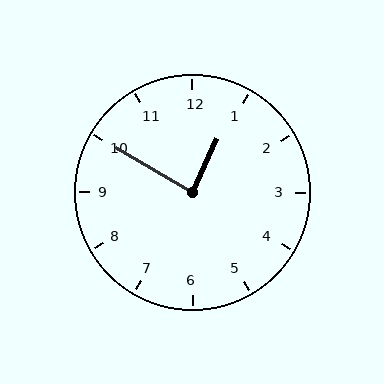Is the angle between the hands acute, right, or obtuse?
It is right.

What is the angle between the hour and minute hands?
Approximately 85 degrees.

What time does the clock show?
12:50.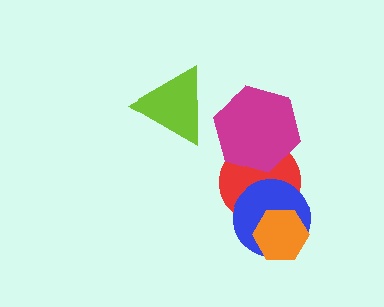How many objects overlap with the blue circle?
2 objects overlap with the blue circle.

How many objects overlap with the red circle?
3 objects overlap with the red circle.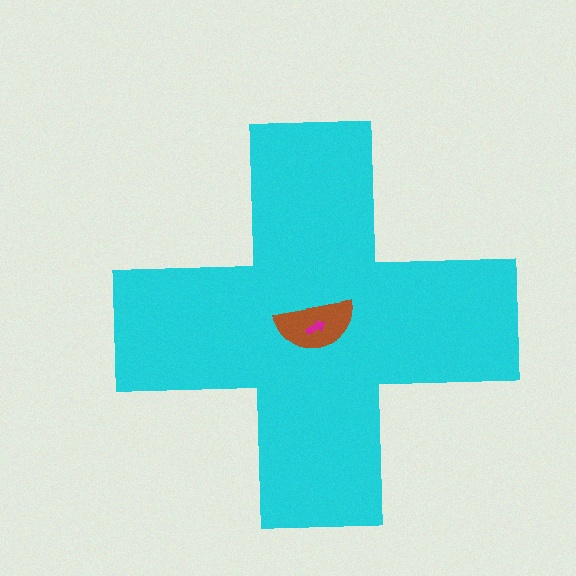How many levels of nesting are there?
3.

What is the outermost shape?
The cyan cross.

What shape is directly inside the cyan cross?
The brown semicircle.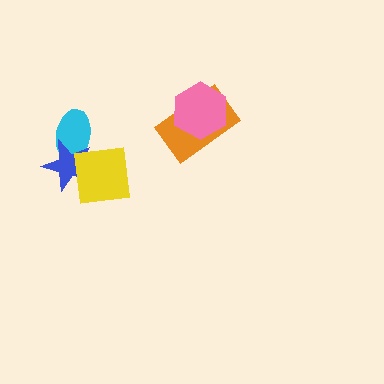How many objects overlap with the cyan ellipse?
2 objects overlap with the cyan ellipse.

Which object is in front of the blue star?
The yellow square is in front of the blue star.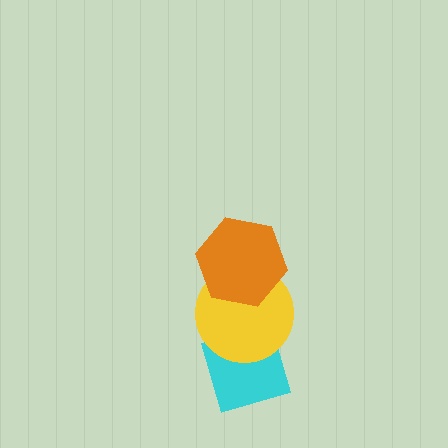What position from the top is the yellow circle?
The yellow circle is 2nd from the top.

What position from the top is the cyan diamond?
The cyan diamond is 3rd from the top.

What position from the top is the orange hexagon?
The orange hexagon is 1st from the top.